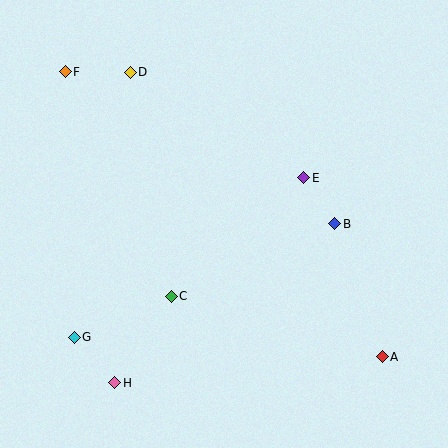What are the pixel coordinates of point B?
Point B is at (335, 224).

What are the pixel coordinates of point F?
Point F is at (65, 72).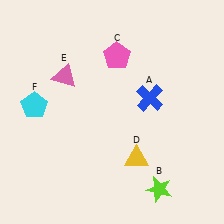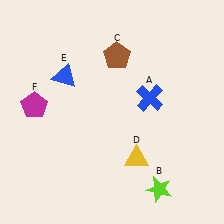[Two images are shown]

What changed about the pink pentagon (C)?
In Image 1, C is pink. In Image 2, it changed to brown.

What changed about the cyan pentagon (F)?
In Image 1, F is cyan. In Image 2, it changed to magenta.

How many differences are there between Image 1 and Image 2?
There are 3 differences between the two images.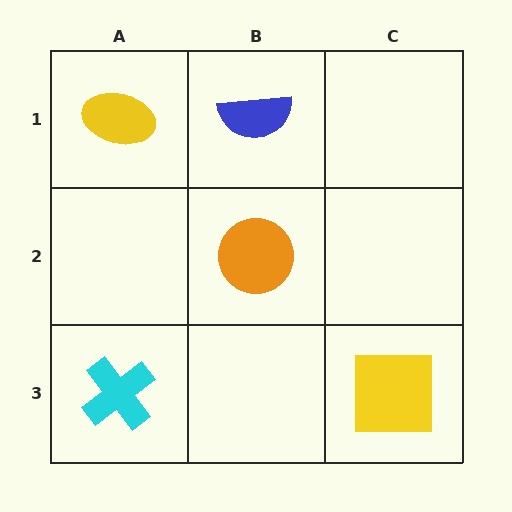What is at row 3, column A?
A cyan cross.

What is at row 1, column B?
A blue semicircle.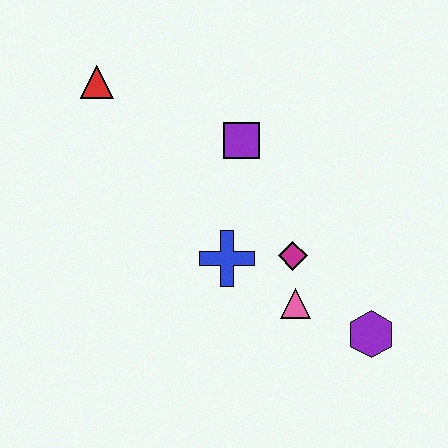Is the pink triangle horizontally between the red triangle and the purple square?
No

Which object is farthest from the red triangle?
The purple hexagon is farthest from the red triangle.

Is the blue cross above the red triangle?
No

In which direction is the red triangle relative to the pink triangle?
The red triangle is above the pink triangle.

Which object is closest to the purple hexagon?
The pink triangle is closest to the purple hexagon.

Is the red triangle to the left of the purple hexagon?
Yes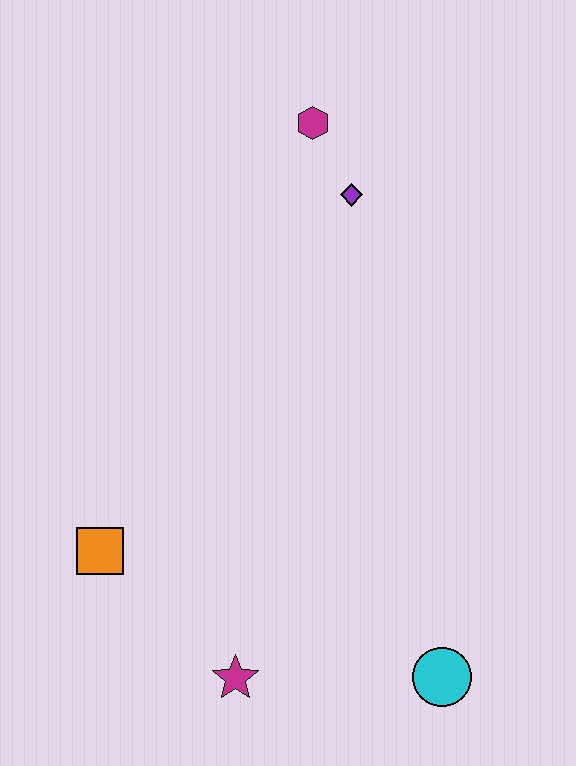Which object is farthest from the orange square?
The magenta hexagon is farthest from the orange square.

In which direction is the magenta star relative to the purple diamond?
The magenta star is below the purple diamond.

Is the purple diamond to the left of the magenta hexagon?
No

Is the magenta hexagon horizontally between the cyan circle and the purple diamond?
No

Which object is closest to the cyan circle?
The magenta star is closest to the cyan circle.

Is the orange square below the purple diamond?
Yes